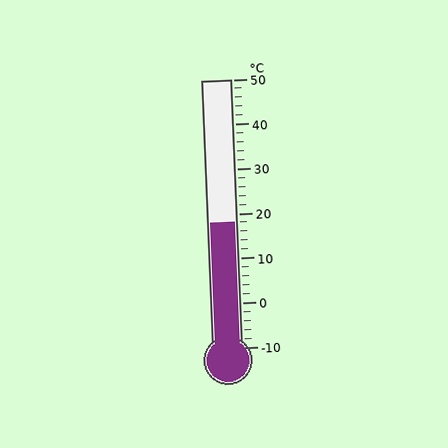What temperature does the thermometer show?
The thermometer shows approximately 18°C.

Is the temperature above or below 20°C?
The temperature is below 20°C.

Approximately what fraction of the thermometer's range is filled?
The thermometer is filled to approximately 45% of its range.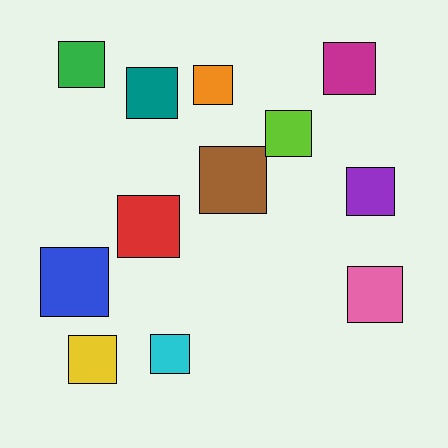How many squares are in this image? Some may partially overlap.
There are 12 squares.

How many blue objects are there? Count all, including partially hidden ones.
There is 1 blue object.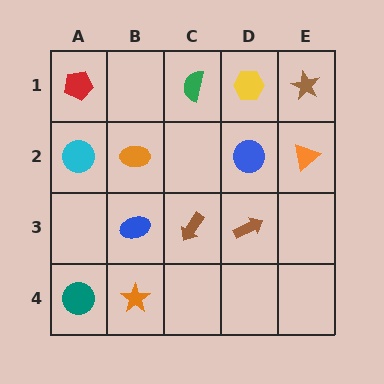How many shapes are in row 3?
3 shapes.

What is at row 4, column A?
A teal circle.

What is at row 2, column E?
An orange triangle.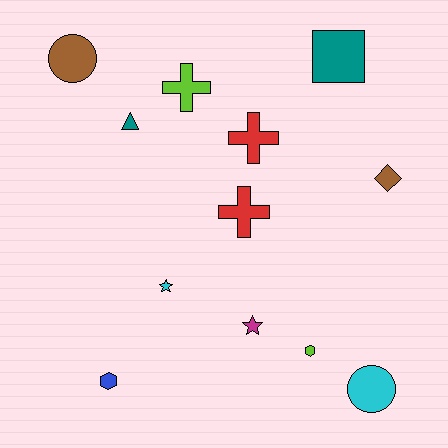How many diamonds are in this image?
There is 1 diamond.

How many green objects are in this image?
There are no green objects.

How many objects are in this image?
There are 12 objects.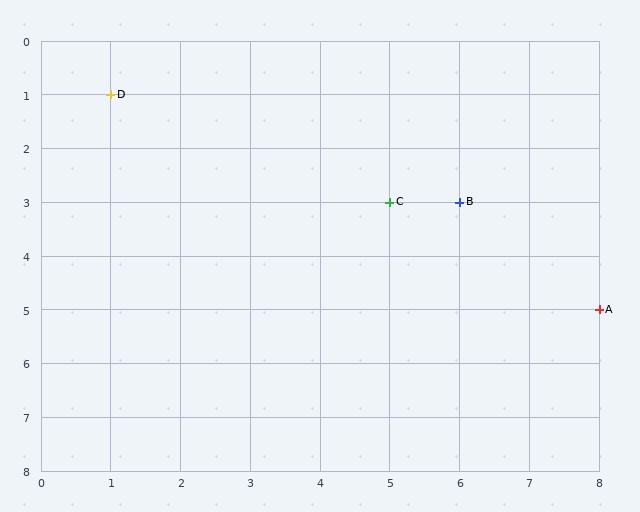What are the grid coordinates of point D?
Point D is at grid coordinates (1, 1).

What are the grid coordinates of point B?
Point B is at grid coordinates (6, 3).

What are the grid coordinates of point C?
Point C is at grid coordinates (5, 3).